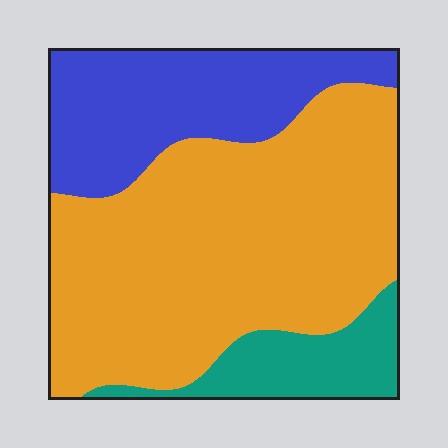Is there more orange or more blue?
Orange.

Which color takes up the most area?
Orange, at roughly 60%.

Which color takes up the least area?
Teal, at roughly 15%.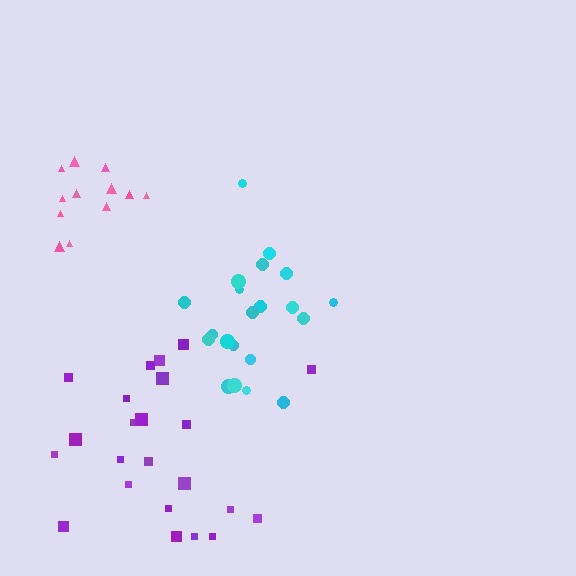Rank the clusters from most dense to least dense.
cyan, pink, purple.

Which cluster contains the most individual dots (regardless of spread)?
Purple (23).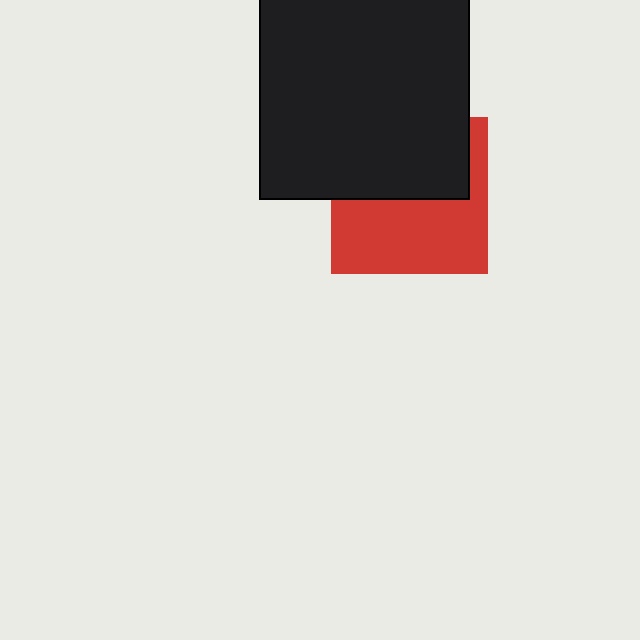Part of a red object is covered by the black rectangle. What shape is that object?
It is a square.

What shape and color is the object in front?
The object in front is a black rectangle.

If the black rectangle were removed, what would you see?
You would see the complete red square.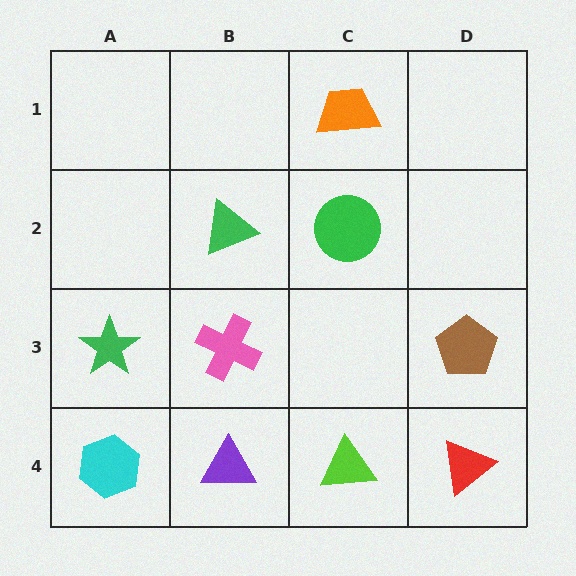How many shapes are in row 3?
3 shapes.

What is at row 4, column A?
A cyan hexagon.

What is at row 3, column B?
A pink cross.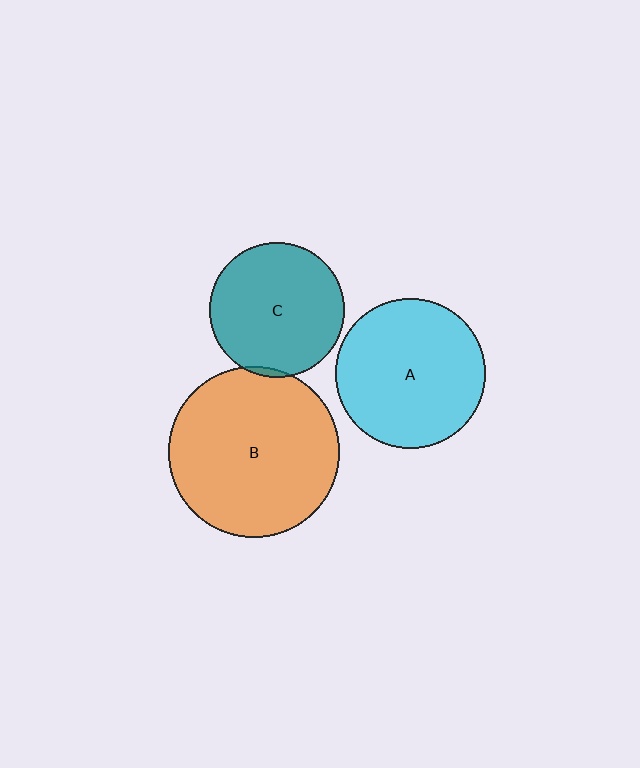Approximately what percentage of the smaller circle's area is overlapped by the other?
Approximately 5%.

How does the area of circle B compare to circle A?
Approximately 1.3 times.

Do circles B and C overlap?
Yes.